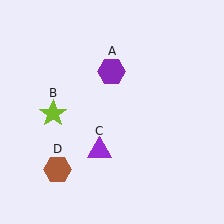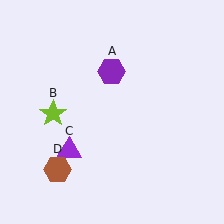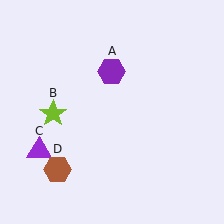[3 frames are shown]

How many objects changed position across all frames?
1 object changed position: purple triangle (object C).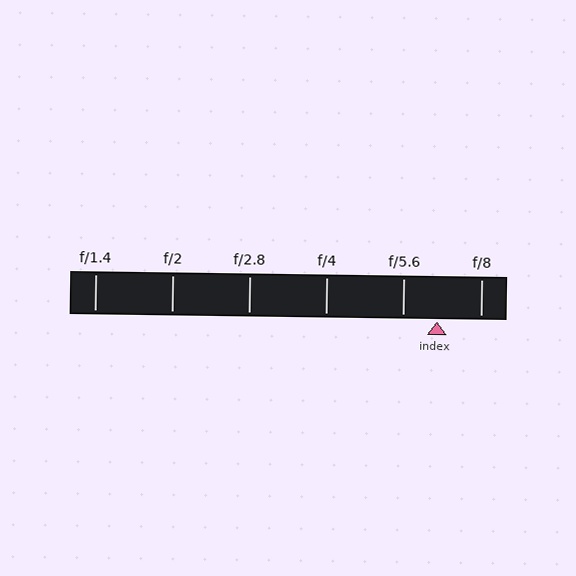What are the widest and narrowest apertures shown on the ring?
The widest aperture shown is f/1.4 and the narrowest is f/8.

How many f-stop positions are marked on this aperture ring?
There are 6 f-stop positions marked.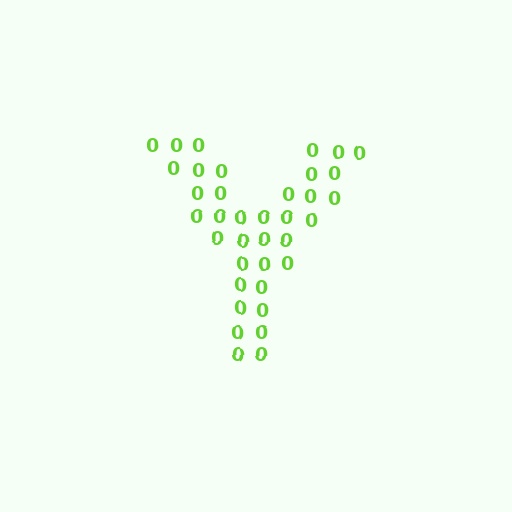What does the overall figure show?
The overall figure shows the letter Y.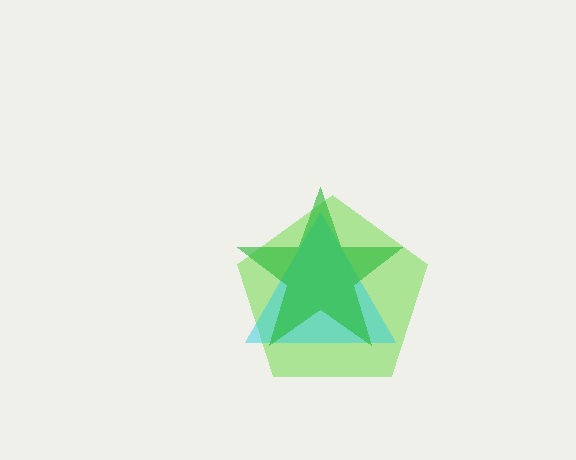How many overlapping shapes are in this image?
There are 3 overlapping shapes in the image.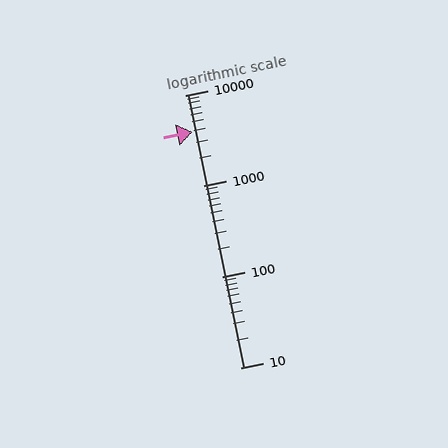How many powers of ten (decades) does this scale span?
The scale spans 3 decades, from 10 to 10000.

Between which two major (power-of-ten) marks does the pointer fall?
The pointer is between 1000 and 10000.